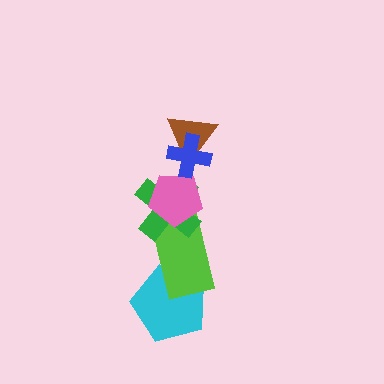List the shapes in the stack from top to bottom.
From top to bottom: the blue cross, the brown triangle, the pink pentagon, the green cross, the lime rectangle, the cyan pentagon.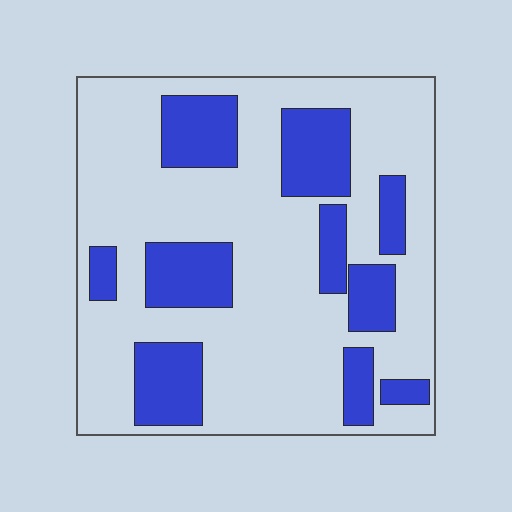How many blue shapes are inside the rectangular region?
10.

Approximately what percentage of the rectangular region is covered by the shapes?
Approximately 30%.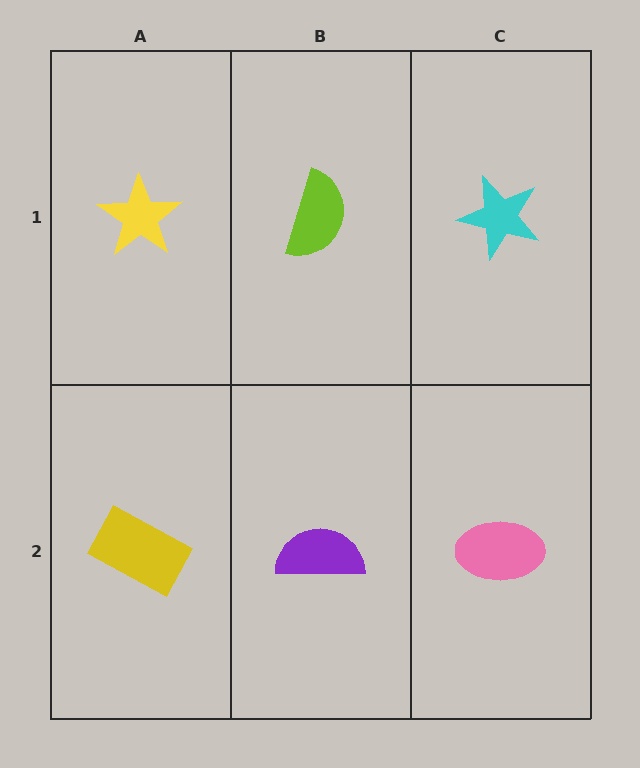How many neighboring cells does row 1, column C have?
2.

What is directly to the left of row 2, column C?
A purple semicircle.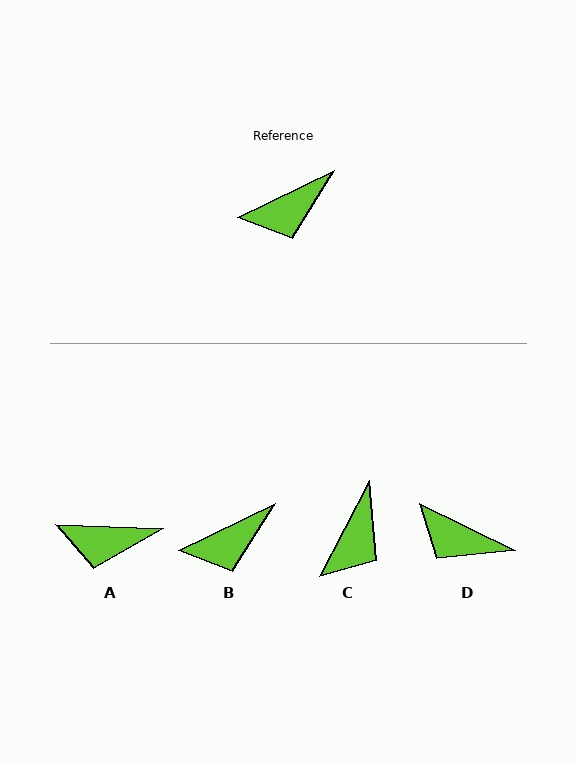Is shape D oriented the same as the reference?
No, it is off by about 52 degrees.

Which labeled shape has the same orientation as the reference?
B.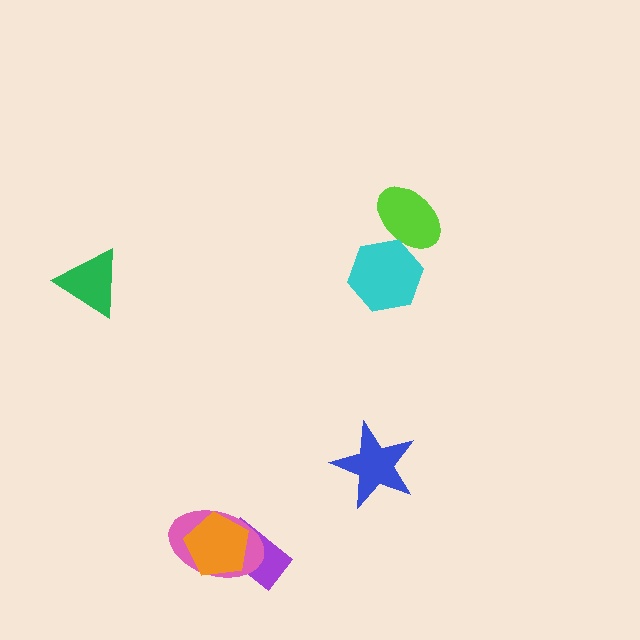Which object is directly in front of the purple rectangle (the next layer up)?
The pink ellipse is directly in front of the purple rectangle.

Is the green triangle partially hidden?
No, no other shape covers it.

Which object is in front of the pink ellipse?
The orange pentagon is in front of the pink ellipse.